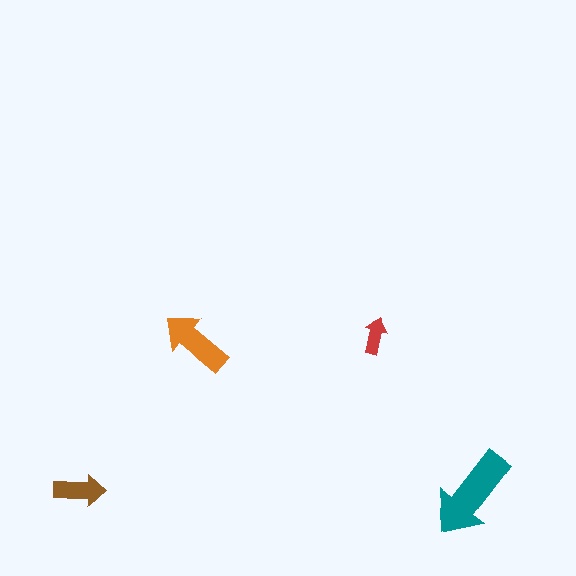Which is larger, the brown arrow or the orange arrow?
The orange one.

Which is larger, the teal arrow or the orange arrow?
The teal one.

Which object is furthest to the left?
The brown arrow is leftmost.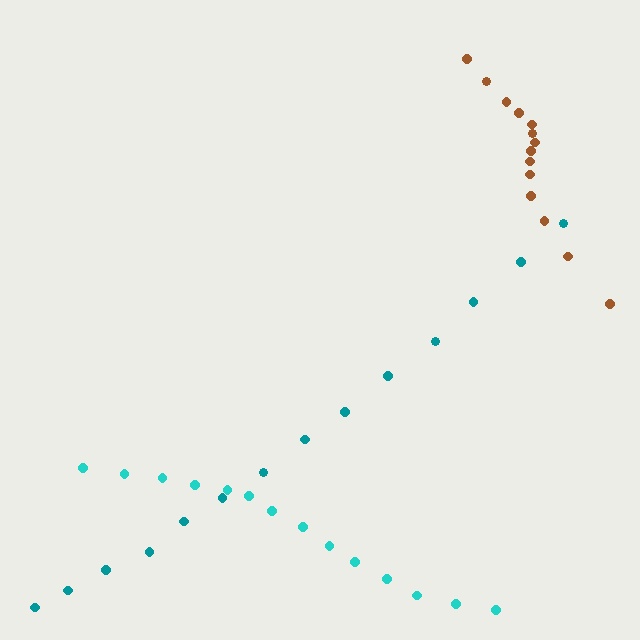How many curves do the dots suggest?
There are 3 distinct paths.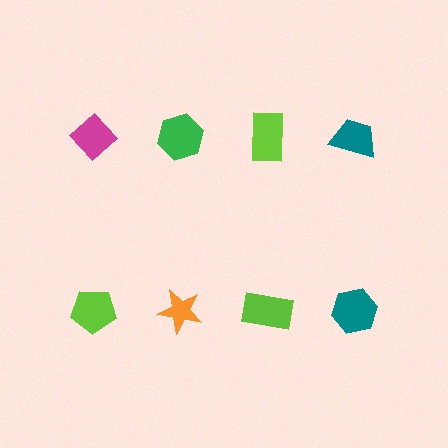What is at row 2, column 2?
An orange star.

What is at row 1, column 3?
A lime rectangle.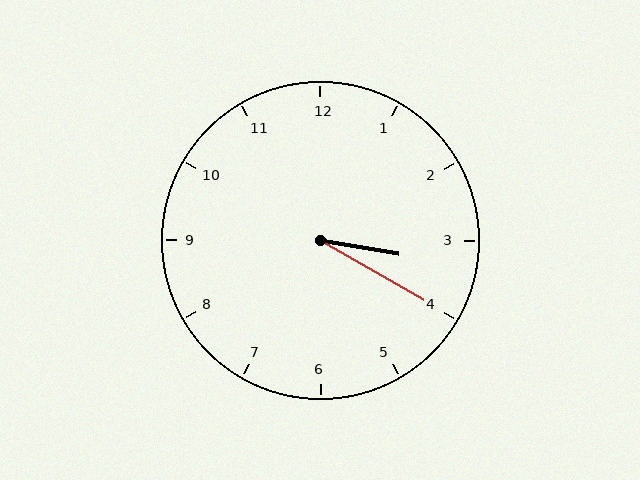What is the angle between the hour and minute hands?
Approximately 20 degrees.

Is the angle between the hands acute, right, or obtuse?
It is acute.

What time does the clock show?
3:20.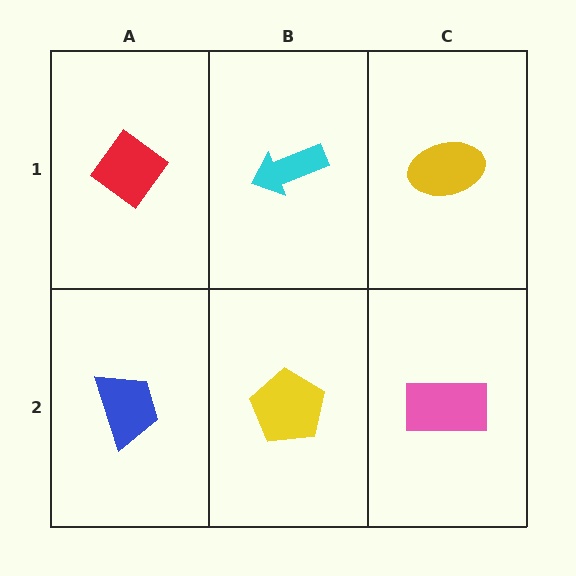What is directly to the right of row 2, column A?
A yellow pentagon.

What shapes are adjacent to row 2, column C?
A yellow ellipse (row 1, column C), a yellow pentagon (row 2, column B).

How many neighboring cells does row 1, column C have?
2.